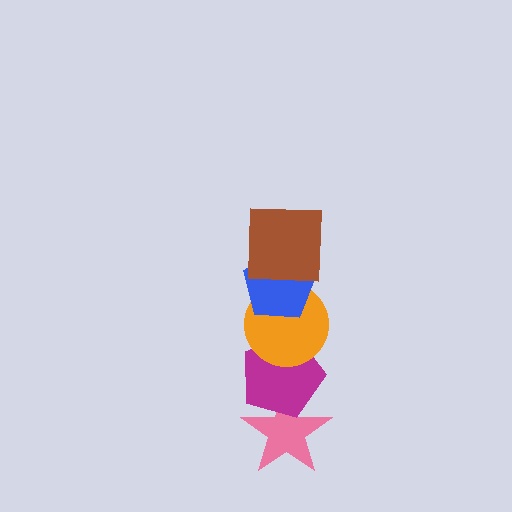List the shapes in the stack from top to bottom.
From top to bottom: the brown square, the blue pentagon, the orange circle, the magenta pentagon, the pink star.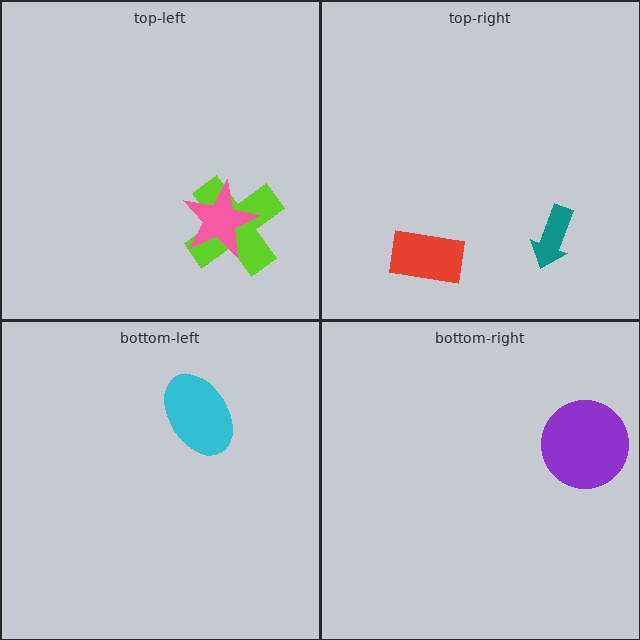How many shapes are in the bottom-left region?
1.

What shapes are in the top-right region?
The teal arrow, the red rectangle.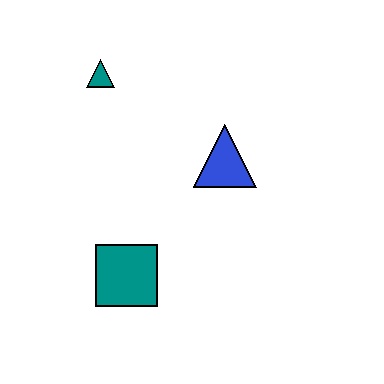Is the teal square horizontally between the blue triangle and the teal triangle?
Yes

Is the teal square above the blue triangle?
No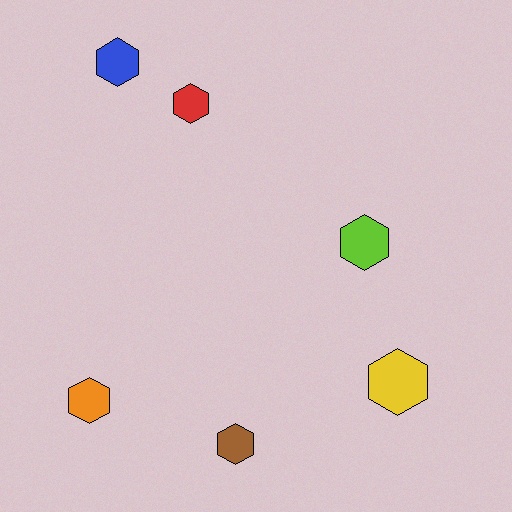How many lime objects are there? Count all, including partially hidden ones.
There is 1 lime object.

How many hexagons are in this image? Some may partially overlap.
There are 6 hexagons.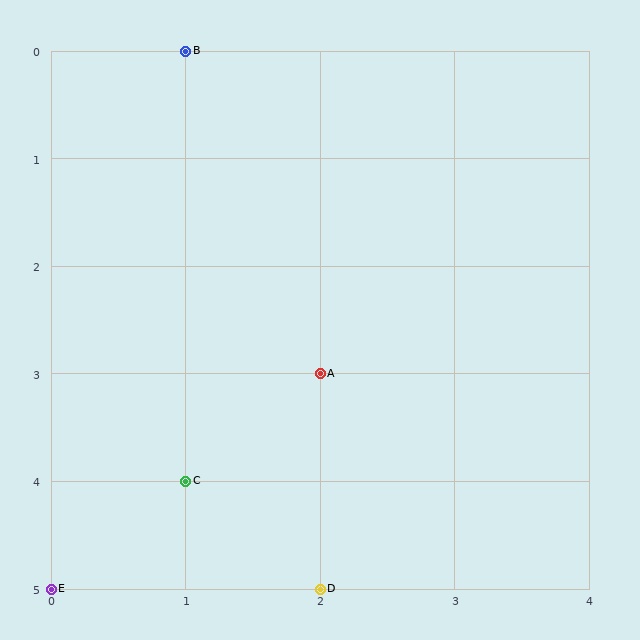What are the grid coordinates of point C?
Point C is at grid coordinates (1, 4).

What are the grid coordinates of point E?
Point E is at grid coordinates (0, 5).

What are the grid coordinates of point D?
Point D is at grid coordinates (2, 5).